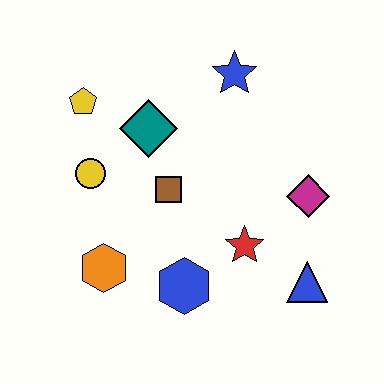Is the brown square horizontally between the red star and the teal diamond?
Yes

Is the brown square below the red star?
No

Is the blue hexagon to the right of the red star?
No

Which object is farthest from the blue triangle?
The yellow pentagon is farthest from the blue triangle.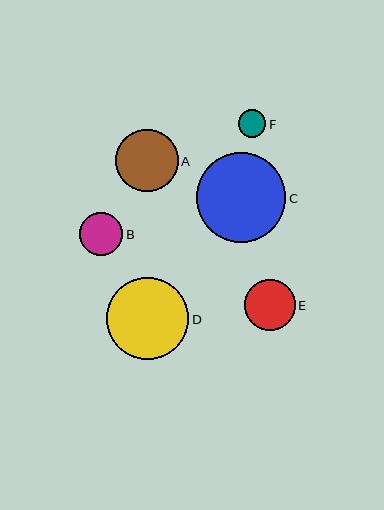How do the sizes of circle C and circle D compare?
Circle C and circle D are approximately the same size.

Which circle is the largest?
Circle C is the largest with a size of approximately 90 pixels.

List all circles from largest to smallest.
From largest to smallest: C, D, A, E, B, F.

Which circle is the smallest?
Circle F is the smallest with a size of approximately 28 pixels.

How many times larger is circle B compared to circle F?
Circle B is approximately 1.6 times the size of circle F.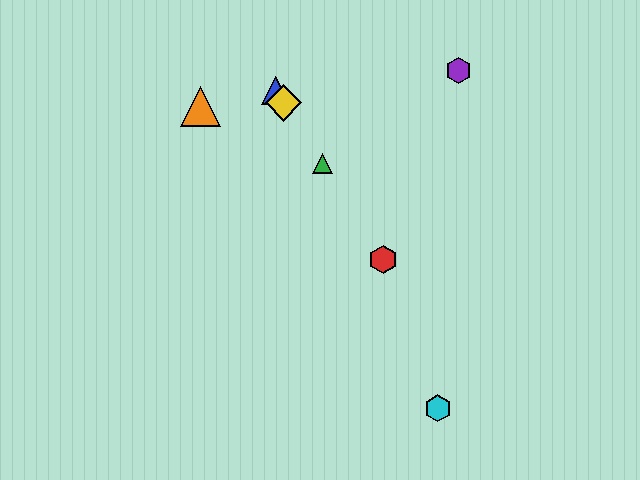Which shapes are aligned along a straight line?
The red hexagon, the blue triangle, the green triangle, the yellow diamond are aligned along a straight line.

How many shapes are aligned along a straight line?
4 shapes (the red hexagon, the blue triangle, the green triangle, the yellow diamond) are aligned along a straight line.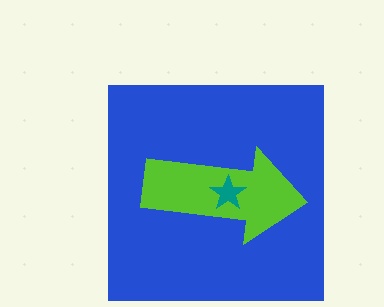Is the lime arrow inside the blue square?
Yes.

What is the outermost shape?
The blue square.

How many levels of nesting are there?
3.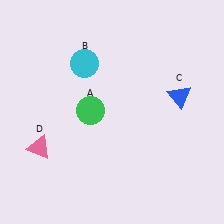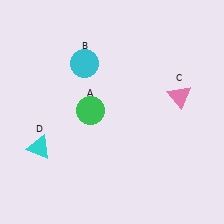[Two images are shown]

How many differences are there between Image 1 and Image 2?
There are 2 differences between the two images.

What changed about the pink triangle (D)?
In Image 1, D is pink. In Image 2, it changed to cyan.